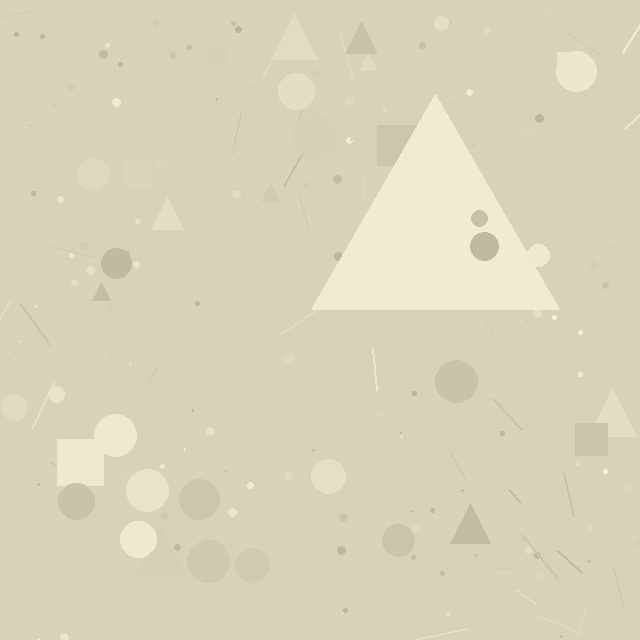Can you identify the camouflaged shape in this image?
The camouflaged shape is a triangle.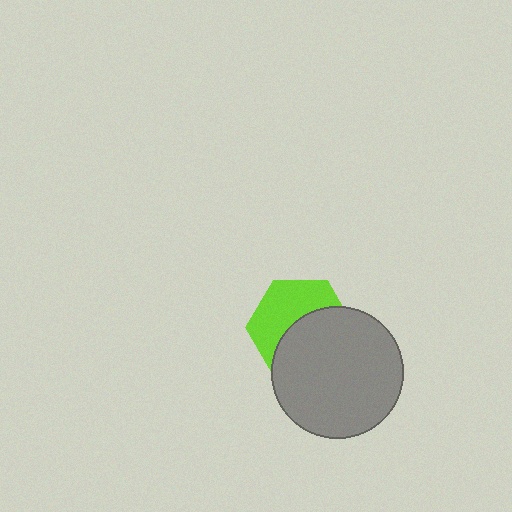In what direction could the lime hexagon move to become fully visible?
The lime hexagon could move toward the upper-left. That would shift it out from behind the gray circle entirely.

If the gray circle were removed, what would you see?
You would see the complete lime hexagon.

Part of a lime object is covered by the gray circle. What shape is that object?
It is a hexagon.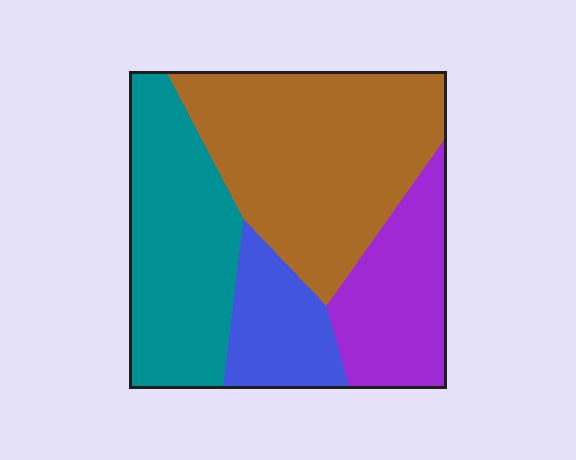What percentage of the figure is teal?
Teal takes up between a quarter and a half of the figure.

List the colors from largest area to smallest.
From largest to smallest: brown, teal, purple, blue.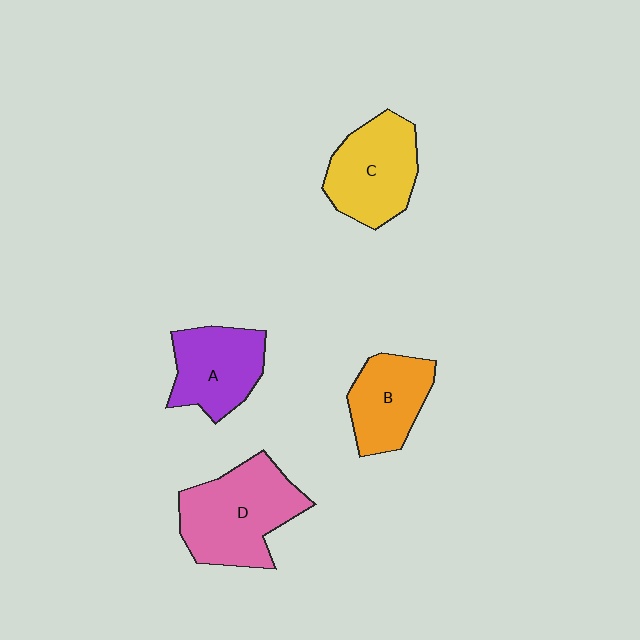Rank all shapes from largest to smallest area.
From largest to smallest: D (pink), C (yellow), A (purple), B (orange).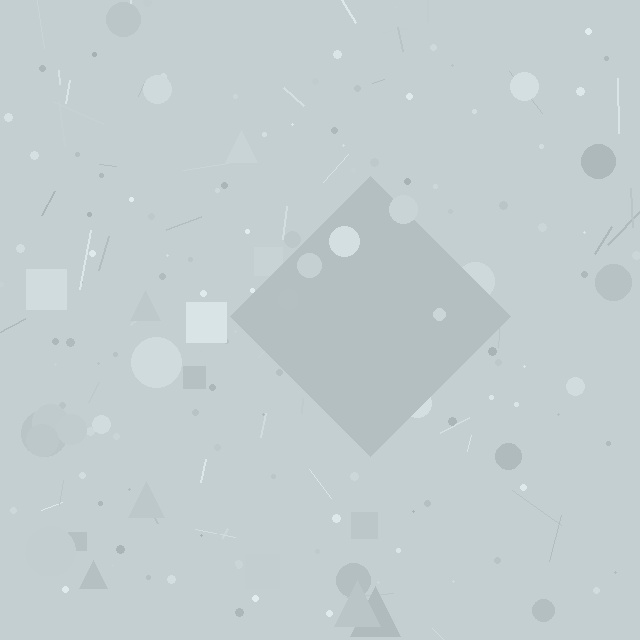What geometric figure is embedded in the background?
A diamond is embedded in the background.